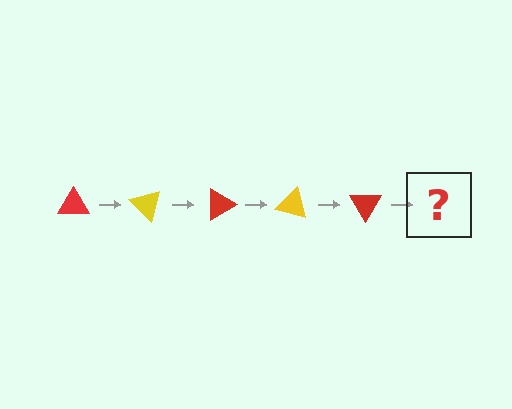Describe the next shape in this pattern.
It should be a yellow triangle, rotated 225 degrees from the start.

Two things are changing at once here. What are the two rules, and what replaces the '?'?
The two rules are that it rotates 45 degrees each step and the color cycles through red and yellow. The '?' should be a yellow triangle, rotated 225 degrees from the start.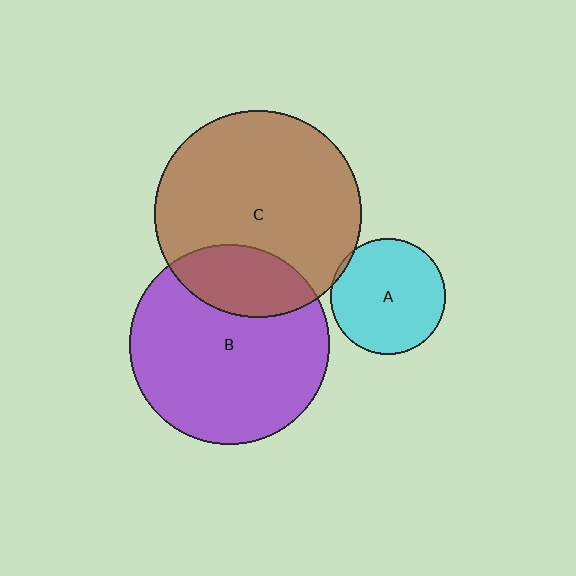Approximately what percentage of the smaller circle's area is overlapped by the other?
Approximately 5%.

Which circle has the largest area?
Circle C (brown).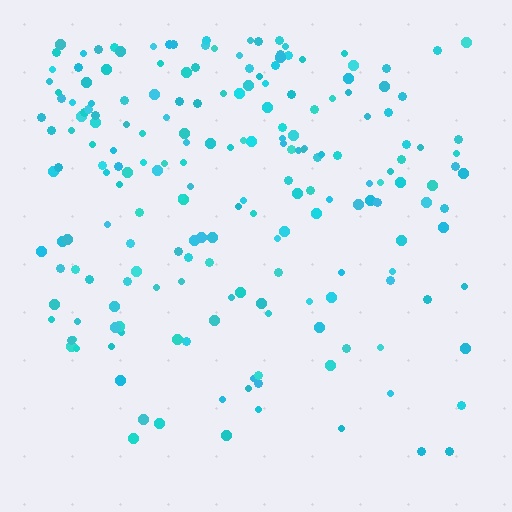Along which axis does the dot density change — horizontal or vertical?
Vertical.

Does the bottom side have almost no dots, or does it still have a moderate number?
Still a moderate number, just noticeably fewer than the top.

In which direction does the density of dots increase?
From bottom to top, with the top side densest.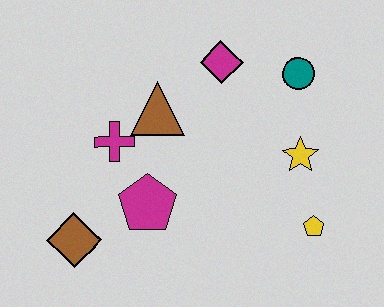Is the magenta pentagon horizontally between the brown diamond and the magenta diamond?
Yes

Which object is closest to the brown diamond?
The magenta pentagon is closest to the brown diamond.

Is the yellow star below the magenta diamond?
Yes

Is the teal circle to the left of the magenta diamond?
No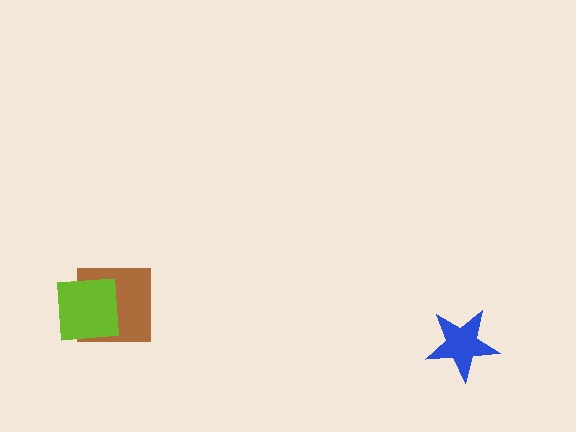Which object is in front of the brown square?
The lime square is in front of the brown square.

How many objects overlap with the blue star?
0 objects overlap with the blue star.